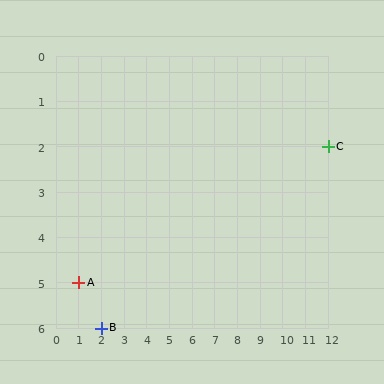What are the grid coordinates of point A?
Point A is at grid coordinates (1, 5).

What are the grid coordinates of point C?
Point C is at grid coordinates (12, 2).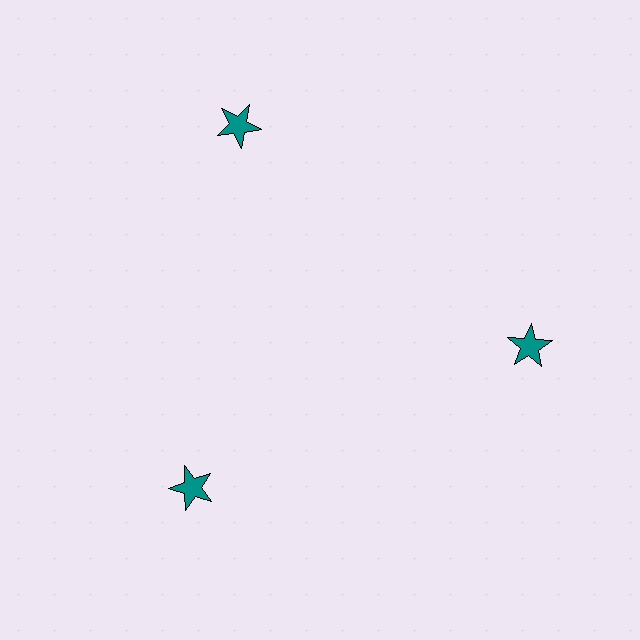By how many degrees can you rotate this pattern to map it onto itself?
The pattern maps onto itself every 120 degrees of rotation.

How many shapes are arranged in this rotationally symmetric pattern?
There are 3 shapes, arranged in 3 groups of 1.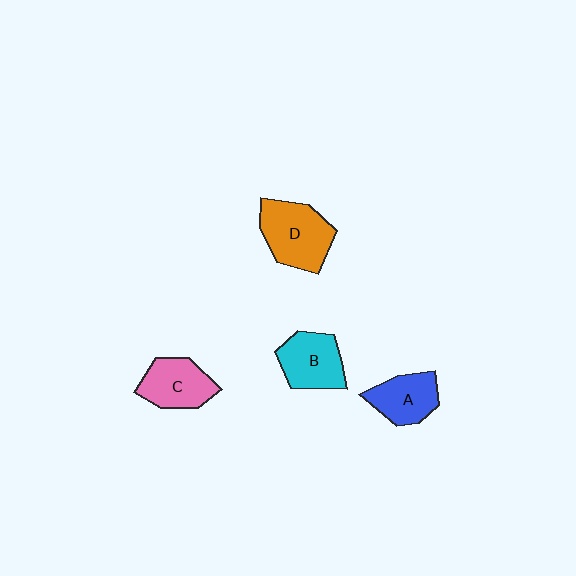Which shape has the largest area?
Shape D (orange).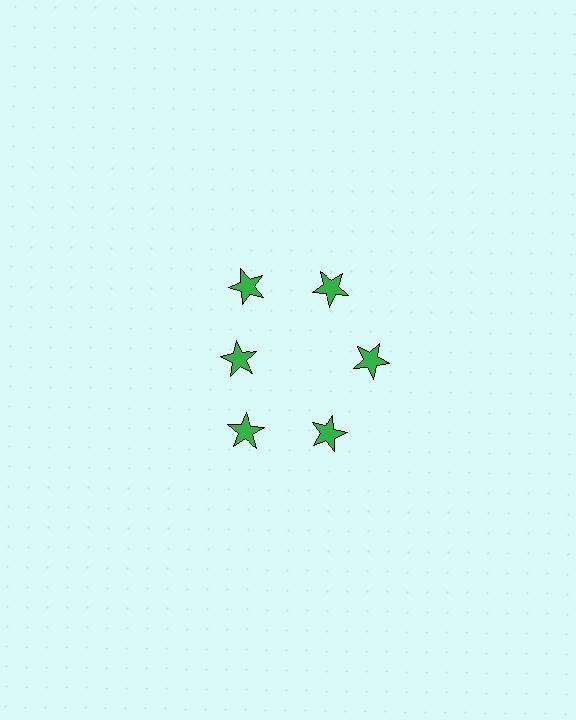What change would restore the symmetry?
The symmetry would be restored by moving it outward, back onto the ring so that all 6 stars sit at equal angles and equal distance from the center.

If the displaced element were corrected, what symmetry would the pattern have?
It would have 6-fold rotational symmetry — the pattern would map onto itself every 60 degrees.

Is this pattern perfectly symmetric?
No. The 6 green stars are arranged in a ring, but one element near the 9 o'clock position is pulled inward toward the center, breaking the 6-fold rotational symmetry.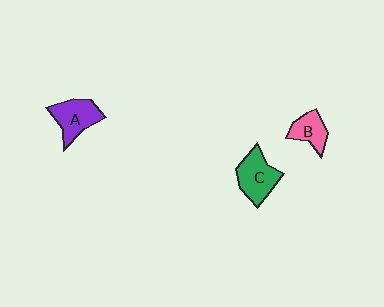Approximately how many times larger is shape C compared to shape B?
Approximately 1.5 times.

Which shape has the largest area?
Shape C (green).